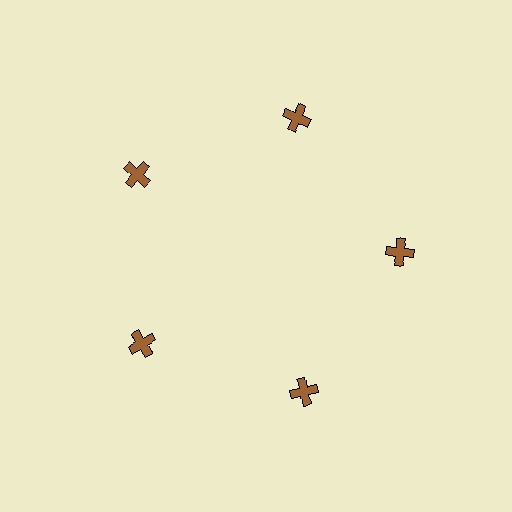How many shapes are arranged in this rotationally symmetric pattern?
There are 5 shapes, arranged in 5 groups of 1.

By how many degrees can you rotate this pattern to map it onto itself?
The pattern maps onto itself every 72 degrees of rotation.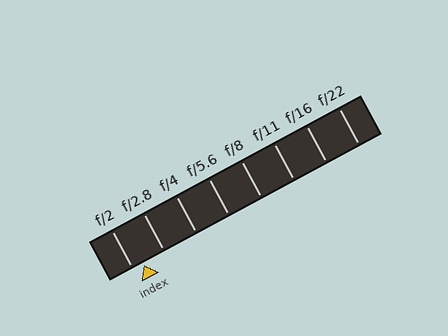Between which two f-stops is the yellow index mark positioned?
The index mark is between f/2 and f/2.8.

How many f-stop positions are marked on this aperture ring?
There are 8 f-stop positions marked.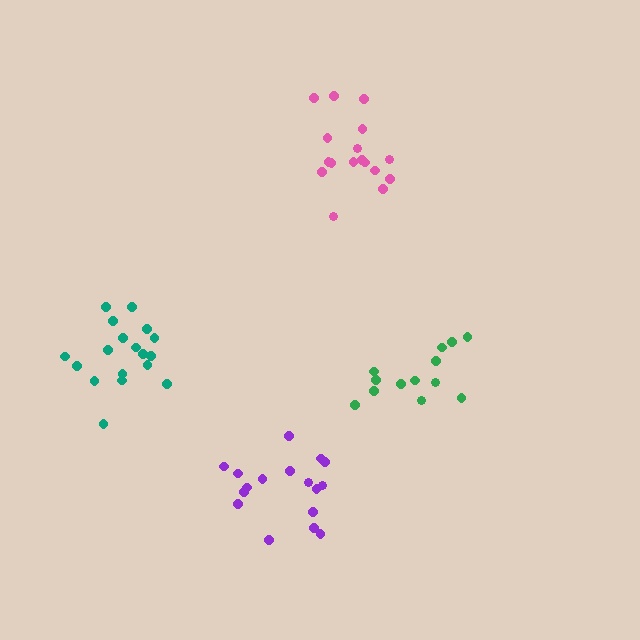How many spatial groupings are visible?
There are 4 spatial groupings.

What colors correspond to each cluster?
The clusters are colored: teal, purple, pink, green.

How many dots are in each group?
Group 1: 18 dots, Group 2: 17 dots, Group 3: 17 dots, Group 4: 13 dots (65 total).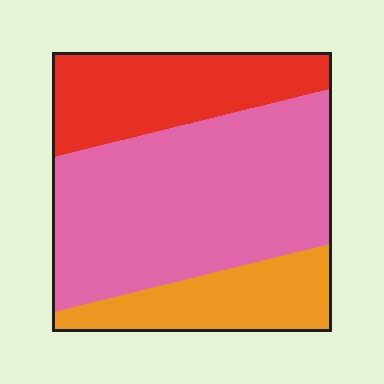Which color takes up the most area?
Pink, at roughly 55%.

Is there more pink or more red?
Pink.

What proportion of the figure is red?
Red takes up between a quarter and a half of the figure.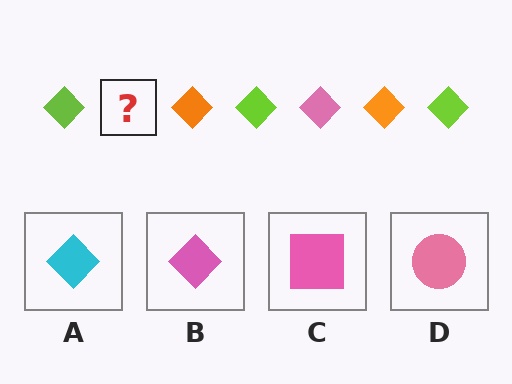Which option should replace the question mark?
Option B.